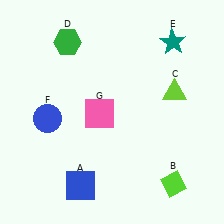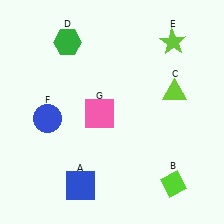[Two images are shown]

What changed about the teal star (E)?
In Image 1, E is teal. In Image 2, it changed to lime.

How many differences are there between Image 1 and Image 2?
There is 1 difference between the two images.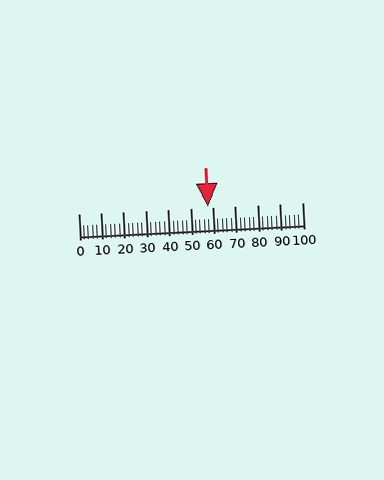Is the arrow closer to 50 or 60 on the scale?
The arrow is closer to 60.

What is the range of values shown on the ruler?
The ruler shows values from 0 to 100.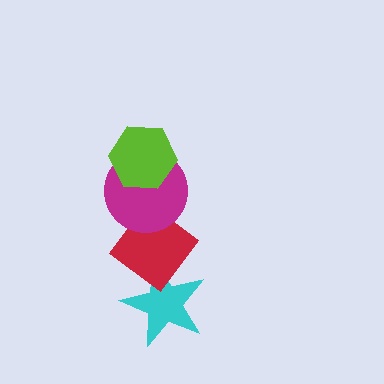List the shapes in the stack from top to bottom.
From top to bottom: the lime hexagon, the magenta circle, the red diamond, the cyan star.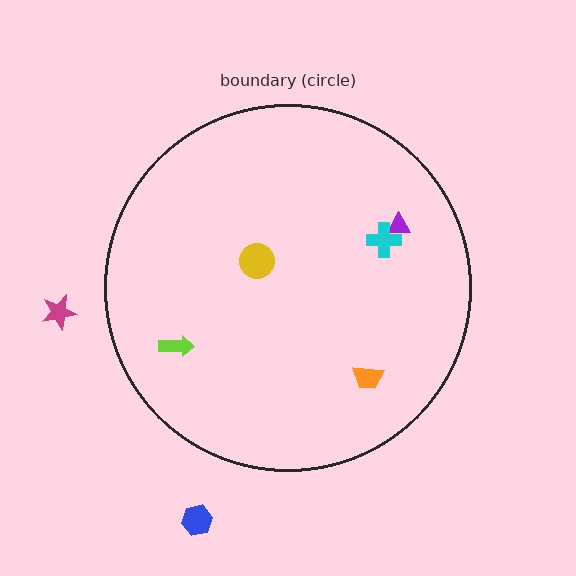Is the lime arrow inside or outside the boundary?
Inside.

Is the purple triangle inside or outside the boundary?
Inside.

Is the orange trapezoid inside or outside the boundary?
Inside.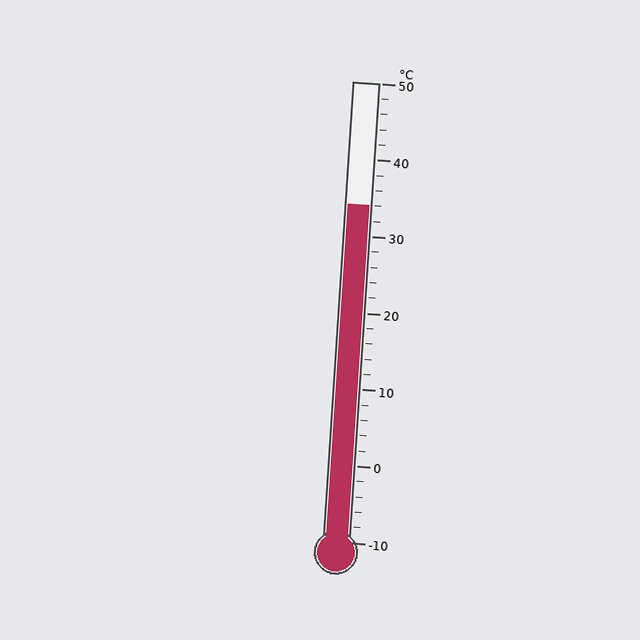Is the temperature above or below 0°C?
The temperature is above 0°C.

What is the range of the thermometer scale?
The thermometer scale ranges from -10°C to 50°C.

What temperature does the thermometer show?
The thermometer shows approximately 34°C.